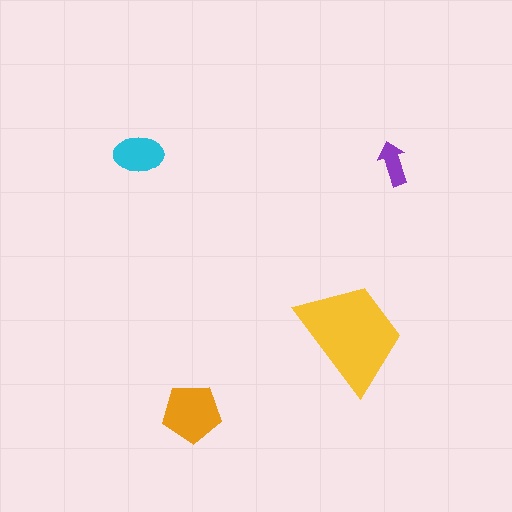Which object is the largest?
The yellow trapezoid.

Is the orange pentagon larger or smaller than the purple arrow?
Larger.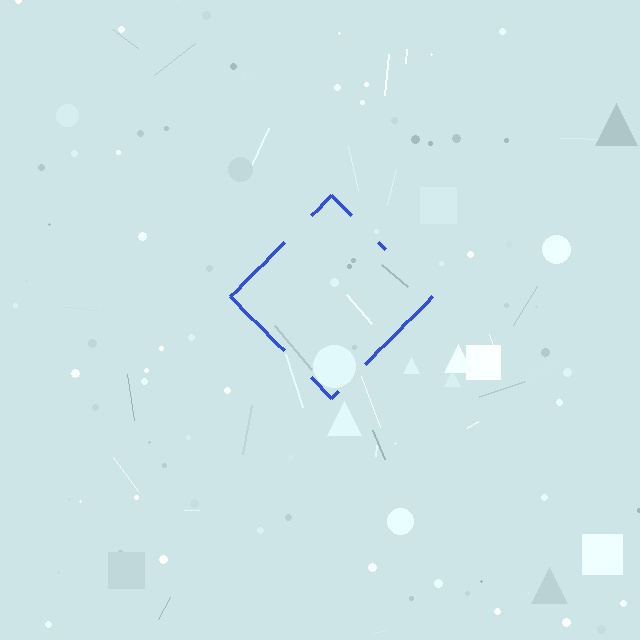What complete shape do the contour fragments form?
The contour fragments form a diamond.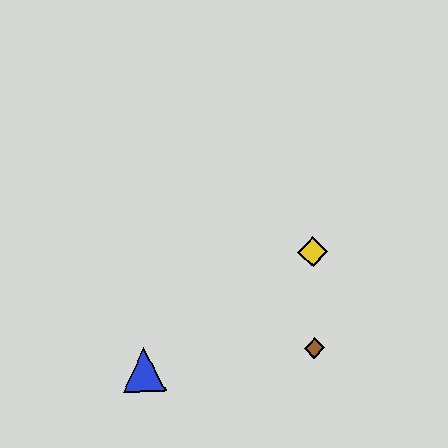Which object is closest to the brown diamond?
The yellow diamond is closest to the brown diamond.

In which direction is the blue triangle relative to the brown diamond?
The blue triangle is to the left of the brown diamond.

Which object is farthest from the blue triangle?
The yellow diamond is farthest from the blue triangle.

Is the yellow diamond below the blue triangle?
No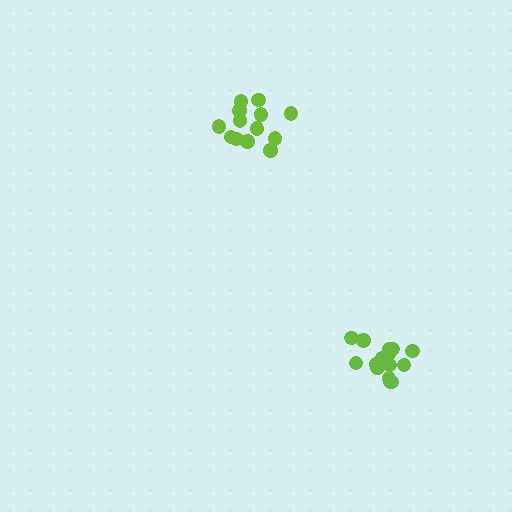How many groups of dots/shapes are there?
There are 2 groups.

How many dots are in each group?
Group 1: 13 dots, Group 2: 15 dots (28 total).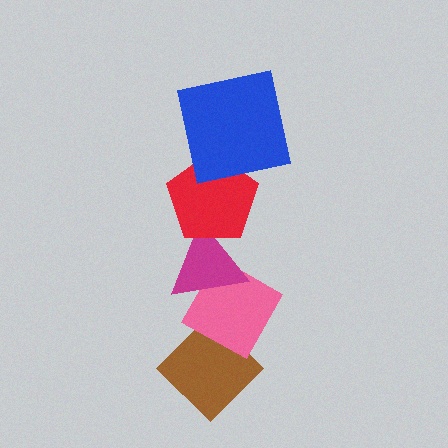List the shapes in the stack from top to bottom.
From top to bottom: the blue square, the red pentagon, the magenta triangle, the pink diamond, the brown diamond.